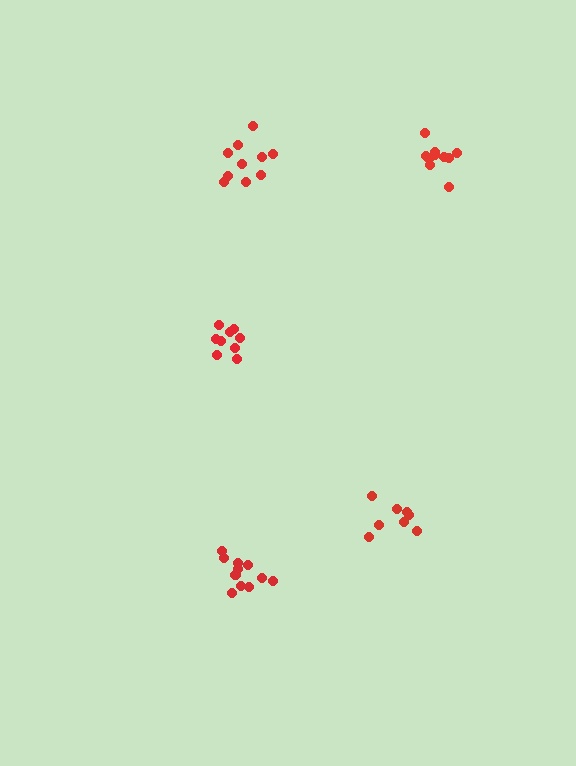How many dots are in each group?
Group 1: 11 dots, Group 2: 10 dots, Group 3: 10 dots, Group 4: 9 dots, Group 5: 8 dots (48 total).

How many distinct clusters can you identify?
There are 5 distinct clusters.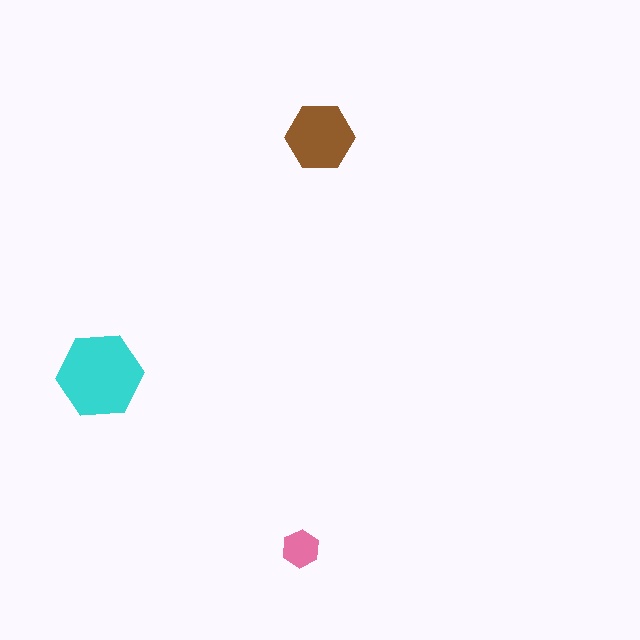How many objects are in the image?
There are 3 objects in the image.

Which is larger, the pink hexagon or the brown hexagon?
The brown one.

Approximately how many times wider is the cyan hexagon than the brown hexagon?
About 1.5 times wider.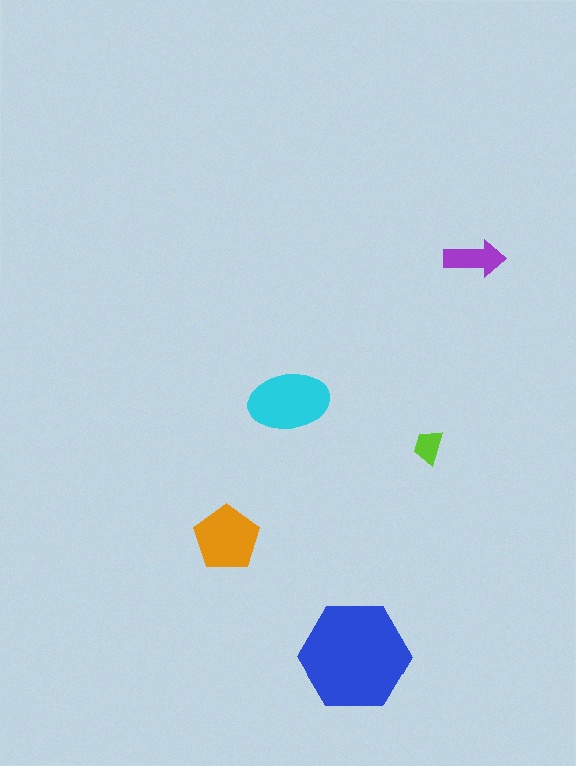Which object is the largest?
The blue hexagon.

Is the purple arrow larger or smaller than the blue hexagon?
Smaller.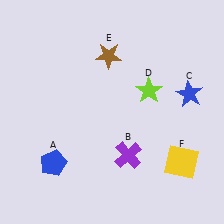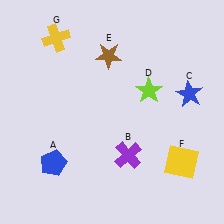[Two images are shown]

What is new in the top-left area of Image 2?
A yellow cross (G) was added in the top-left area of Image 2.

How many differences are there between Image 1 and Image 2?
There is 1 difference between the two images.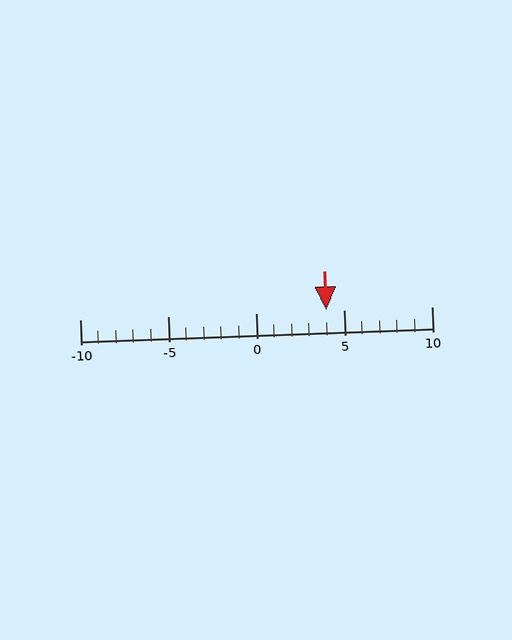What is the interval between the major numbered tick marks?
The major tick marks are spaced 5 units apart.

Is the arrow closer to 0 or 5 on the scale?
The arrow is closer to 5.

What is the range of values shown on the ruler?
The ruler shows values from -10 to 10.